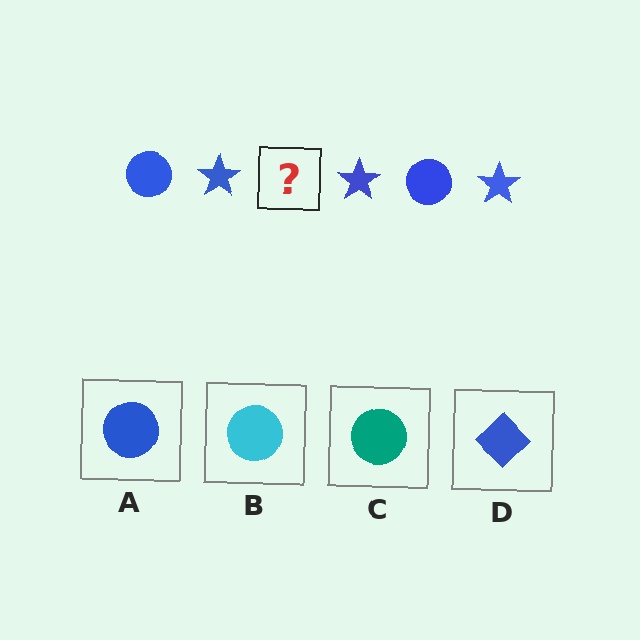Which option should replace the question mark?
Option A.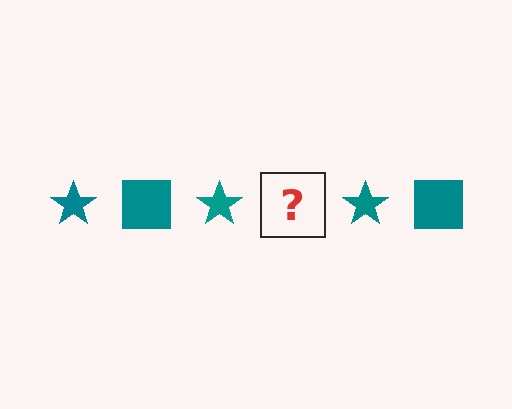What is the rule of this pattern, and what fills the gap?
The rule is that the pattern cycles through star, square shapes in teal. The gap should be filled with a teal square.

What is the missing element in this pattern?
The missing element is a teal square.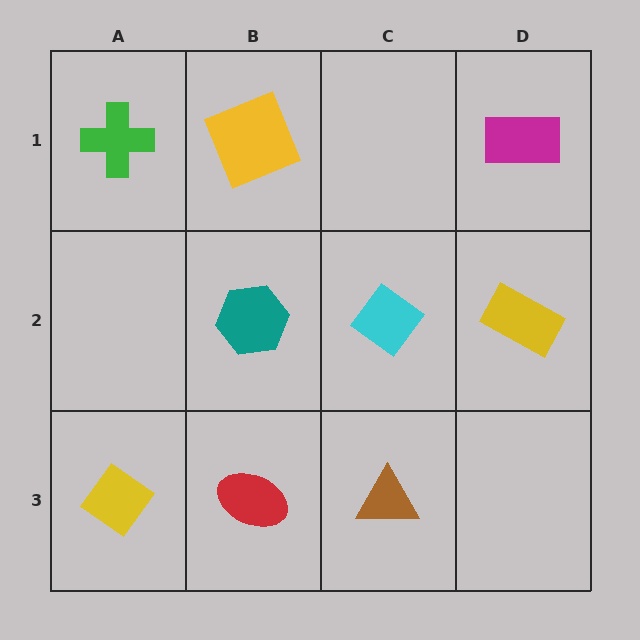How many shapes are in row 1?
3 shapes.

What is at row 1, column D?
A magenta rectangle.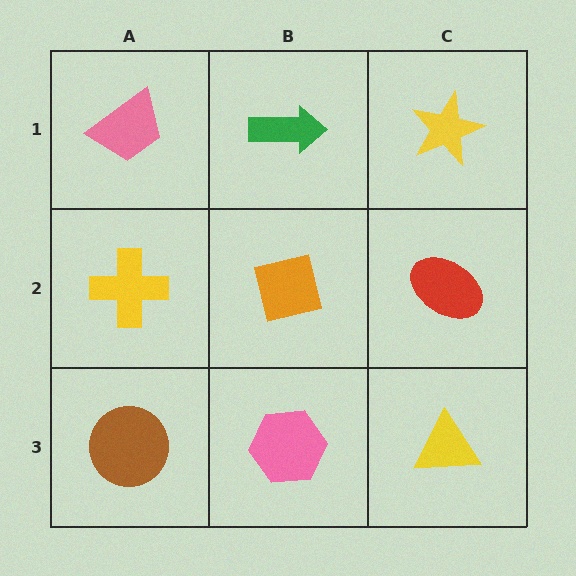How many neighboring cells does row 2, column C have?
3.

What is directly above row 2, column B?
A green arrow.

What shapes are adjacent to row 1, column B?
An orange square (row 2, column B), a pink trapezoid (row 1, column A), a yellow star (row 1, column C).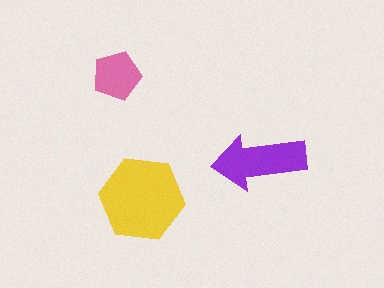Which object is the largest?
The yellow hexagon.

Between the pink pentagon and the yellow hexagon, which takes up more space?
The yellow hexagon.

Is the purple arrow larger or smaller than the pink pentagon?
Larger.